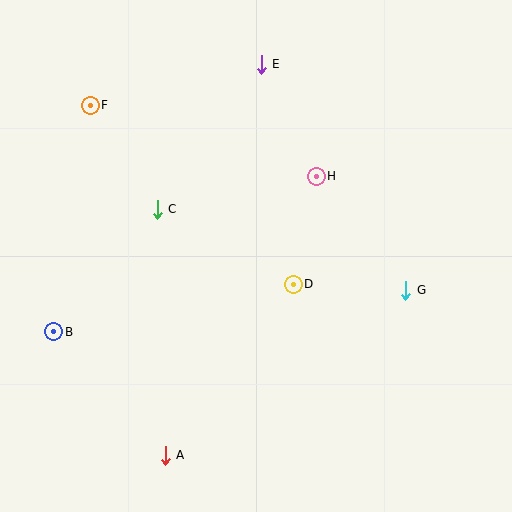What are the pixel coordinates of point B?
Point B is at (54, 332).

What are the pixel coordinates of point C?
Point C is at (157, 209).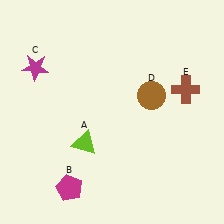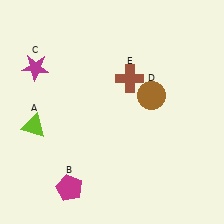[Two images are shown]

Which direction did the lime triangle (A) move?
The lime triangle (A) moved left.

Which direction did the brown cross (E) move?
The brown cross (E) moved left.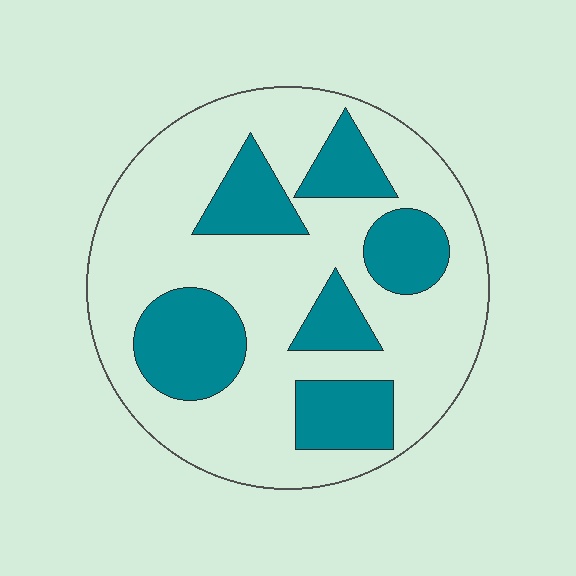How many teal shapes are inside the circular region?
6.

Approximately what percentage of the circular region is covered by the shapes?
Approximately 30%.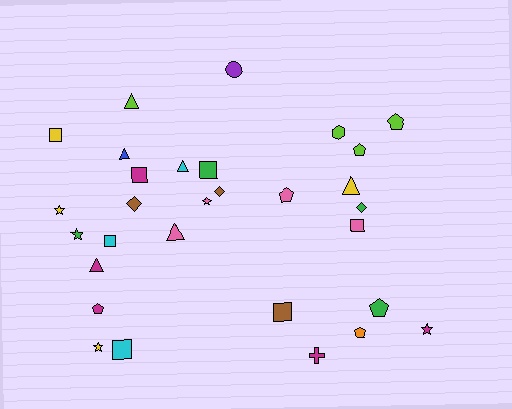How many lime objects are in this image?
There are 4 lime objects.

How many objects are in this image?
There are 30 objects.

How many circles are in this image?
There is 1 circle.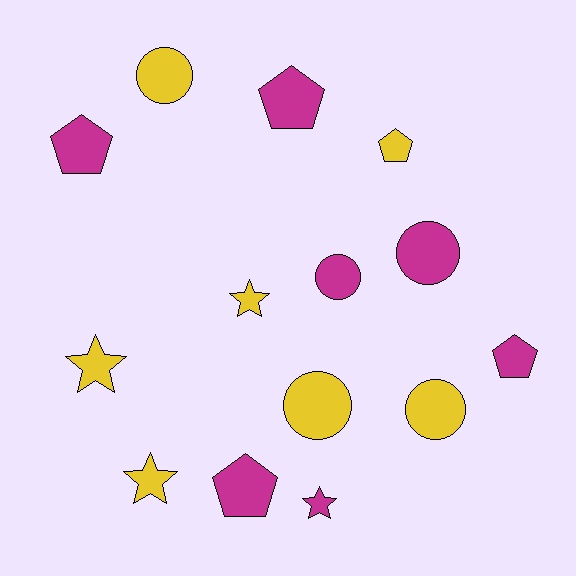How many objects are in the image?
There are 14 objects.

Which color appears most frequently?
Magenta, with 7 objects.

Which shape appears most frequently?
Pentagon, with 5 objects.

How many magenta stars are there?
There is 1 magenta star.